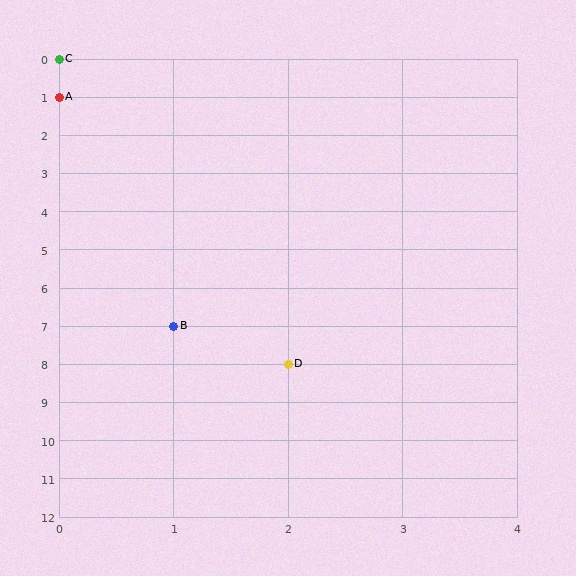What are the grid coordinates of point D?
Point D is at grid coordinates (2, 8).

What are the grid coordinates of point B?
Point B is at grid coordinates (1, 7).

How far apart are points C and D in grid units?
Points C and D are 2 columns and 8 rows apart (about 8.2 grid units diagonally).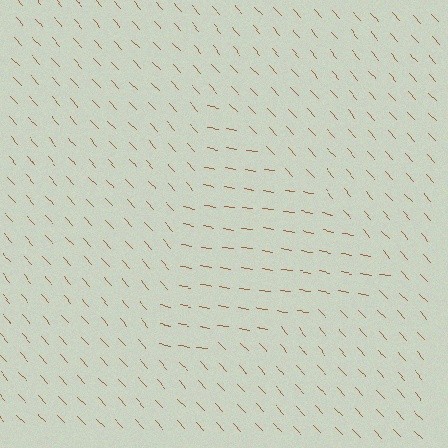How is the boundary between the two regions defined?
The boundary is defined purely by a change in line orientation (approximately 38 degrees difference). All lines are the same color and thickness.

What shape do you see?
I see a triangle.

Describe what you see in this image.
The image is filled with small brown line segments. A triangle region in the image has lines oriented differently from the surrounding lines, creating a visible texture boundary.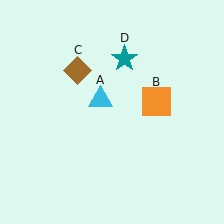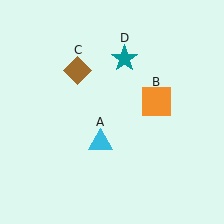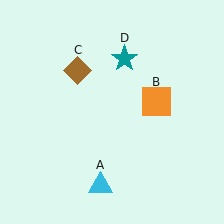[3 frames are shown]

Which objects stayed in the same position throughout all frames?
Orange square (object B) and brown diamond (object C) and teal star (object D) remained stationary.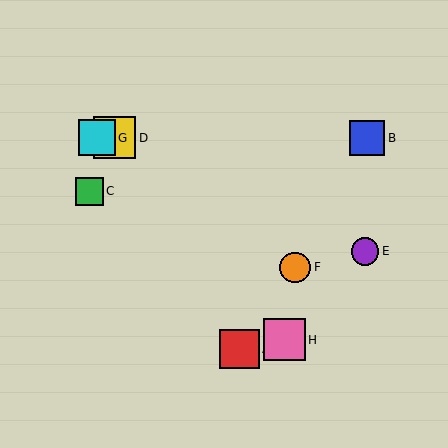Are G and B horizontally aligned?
Yes, both are at y≈138.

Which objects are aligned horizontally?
Objects B, D, G are aligned horizontally.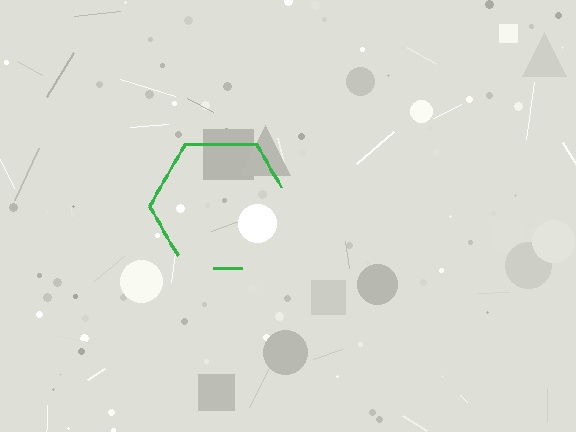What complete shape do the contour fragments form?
The contour fragments form a hexagon.